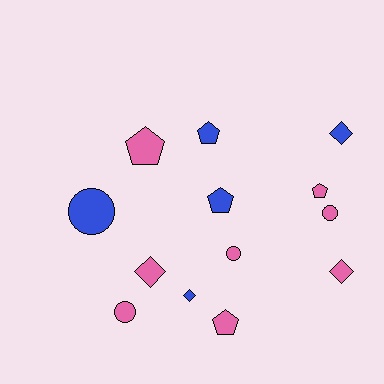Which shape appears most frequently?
Pentagon, with 5 objects.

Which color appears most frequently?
Pink, with 8 objects.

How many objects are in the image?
There are 13 objects.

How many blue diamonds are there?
There are 2 blue diamonds.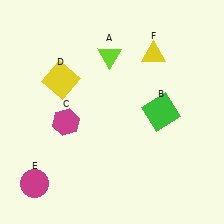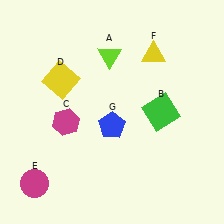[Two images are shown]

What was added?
A blue pentagon (G) was added in Image 2.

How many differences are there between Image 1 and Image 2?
There is 1 difference between the two images.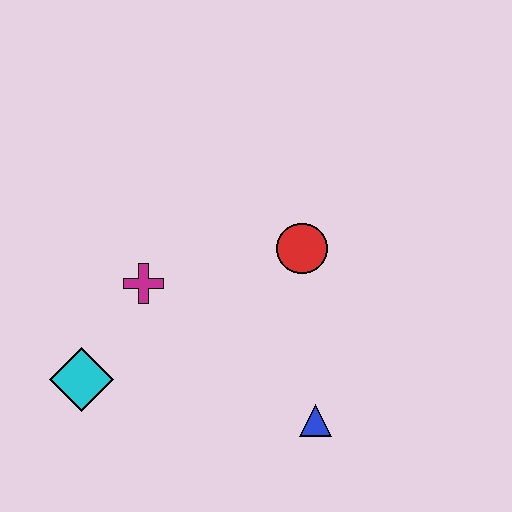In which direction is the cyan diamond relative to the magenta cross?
The cyan diamond is below the magenta cross.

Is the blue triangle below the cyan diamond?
Yes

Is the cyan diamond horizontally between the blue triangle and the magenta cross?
No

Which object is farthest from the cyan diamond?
The red circle is farthest from the cyan diamond.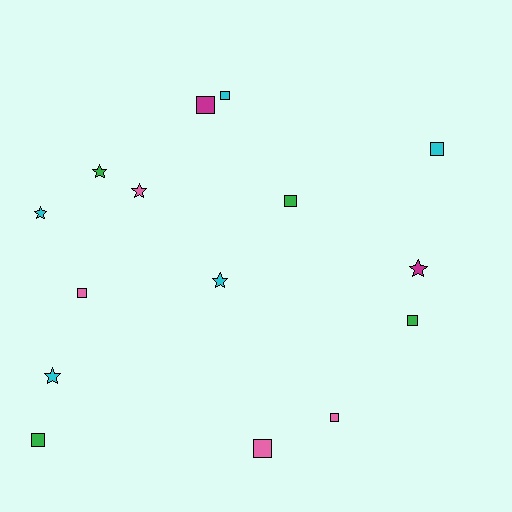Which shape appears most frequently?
Square, with 9 objects.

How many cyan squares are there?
There are 2 cyan squares.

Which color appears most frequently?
Cyan, with 5 objects.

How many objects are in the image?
There are 15 objects.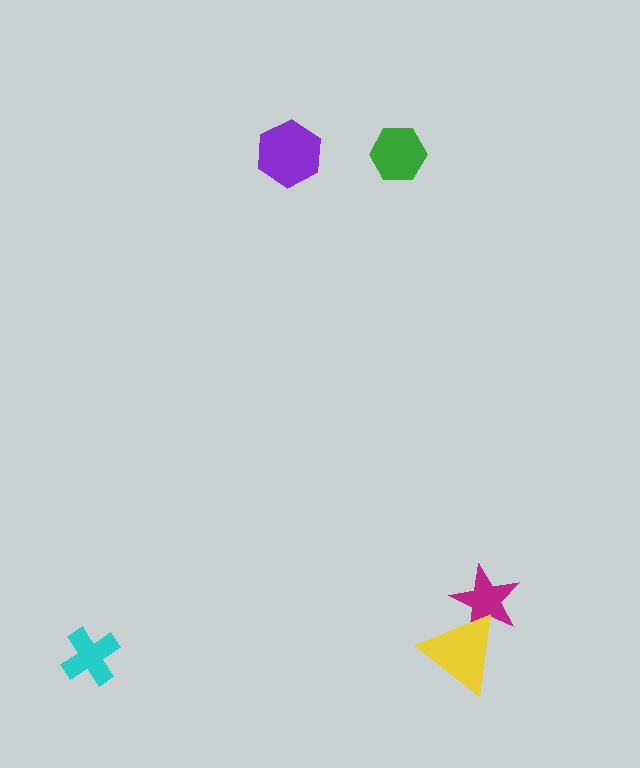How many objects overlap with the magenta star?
1 object overlaps with the magenta star.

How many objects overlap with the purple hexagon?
0 objects overlap with the purple hexagon.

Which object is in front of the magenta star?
The yellow triangle is in front of the magenta star.